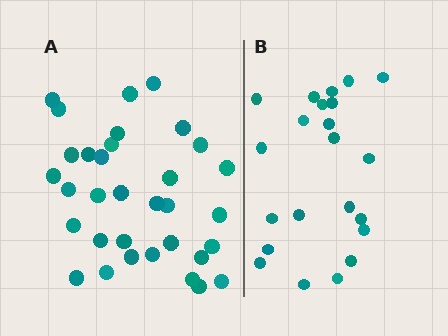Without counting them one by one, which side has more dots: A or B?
Region A (the left region) has more dots.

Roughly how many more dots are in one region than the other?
Region A has roughly 12 or so more dots than region B.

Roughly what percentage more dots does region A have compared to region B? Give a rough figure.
About 50% more.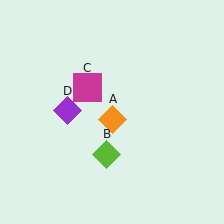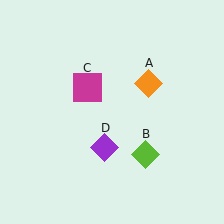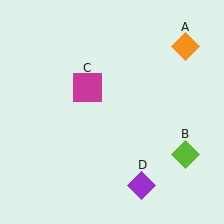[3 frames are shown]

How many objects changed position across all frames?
3 objects changed position: orange diamond (object A), lime diamond (object B), purple diamond (object D).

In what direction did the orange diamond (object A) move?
The orange diamond (object A) moved up and to the right.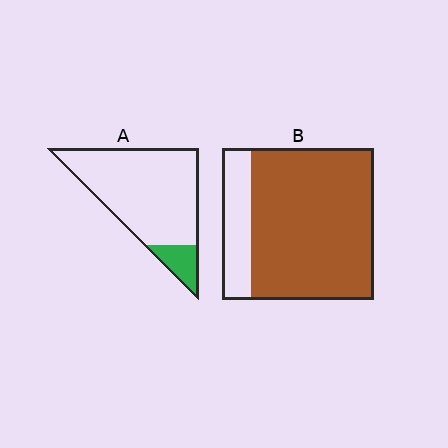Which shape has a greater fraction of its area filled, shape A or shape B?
Shape B.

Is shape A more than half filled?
No.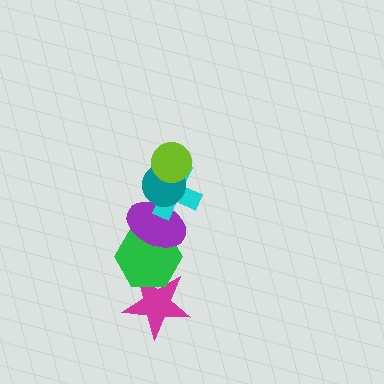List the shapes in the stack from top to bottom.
From top to bottom: the lime circle, the teal circle, the cyan cross, the purple ellipse, the green hexagon, the magenta star.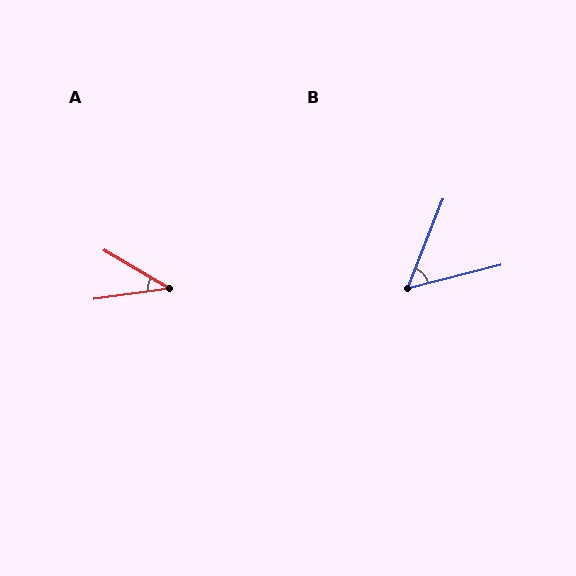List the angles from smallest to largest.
A (39°), B (54°).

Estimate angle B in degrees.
Approximately 54 degrees.